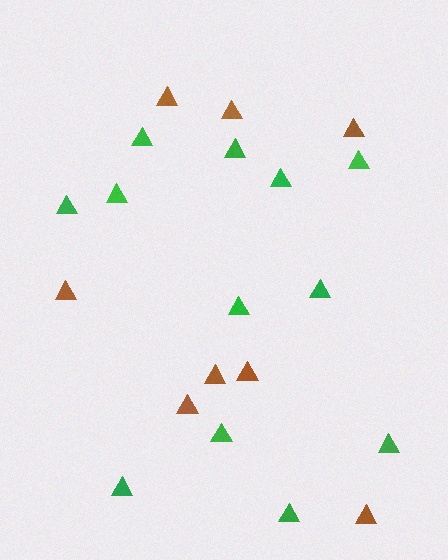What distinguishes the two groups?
There are 2 groups: one group of brown triangles (8) and one group of green triangles (12).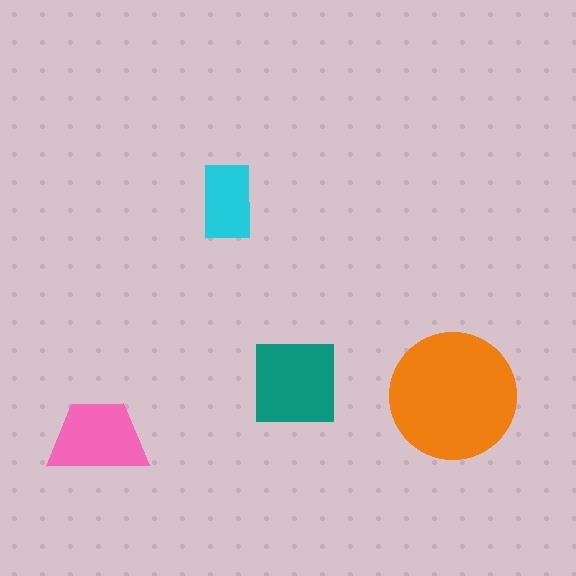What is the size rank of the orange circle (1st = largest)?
1st.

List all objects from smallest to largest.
The cyan rectangle, the pink trapezoid, the teal square, the orange circle.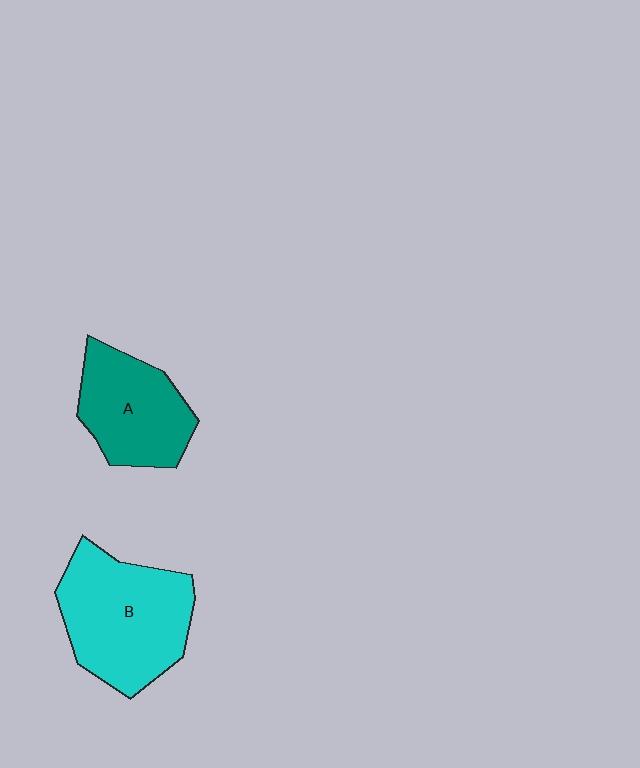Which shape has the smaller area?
Shape A (teal).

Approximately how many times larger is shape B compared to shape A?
Approximately 1.4 times.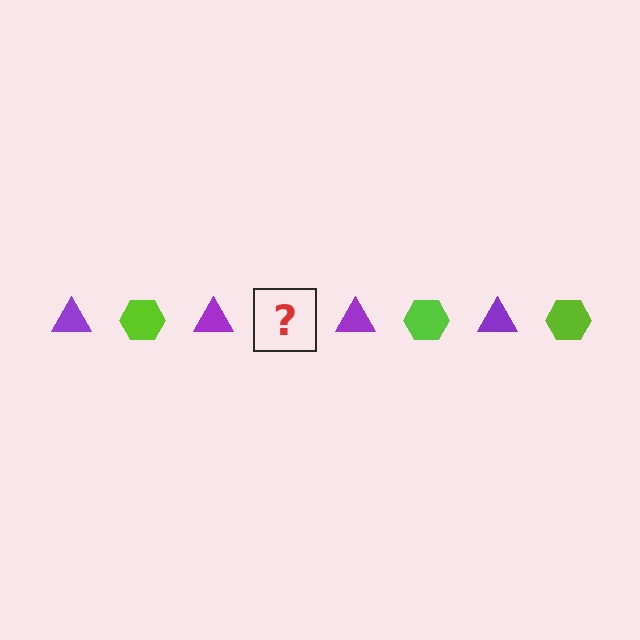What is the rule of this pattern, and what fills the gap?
The rule is that the pattern alternates between purple triangle and lime hexagon. The gap should be filled with a lime hexagon.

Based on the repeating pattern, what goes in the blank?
The blank should be a lime hexagon.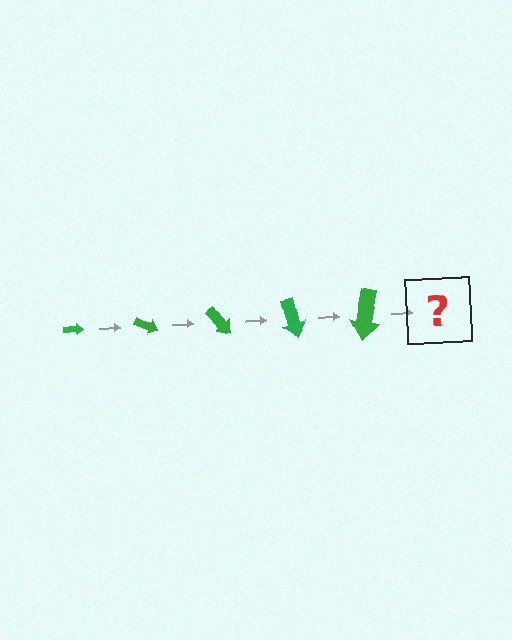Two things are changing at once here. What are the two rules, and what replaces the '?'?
The two rules are that the arrow grows larger each step and it rotates 25 degrees each step. The '?' should be an arrow, larger than the previous one and rotated 125 degrees from the start.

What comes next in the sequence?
The next element should be an arrow, larger than the previous one and rotated 125 degrees from the start.